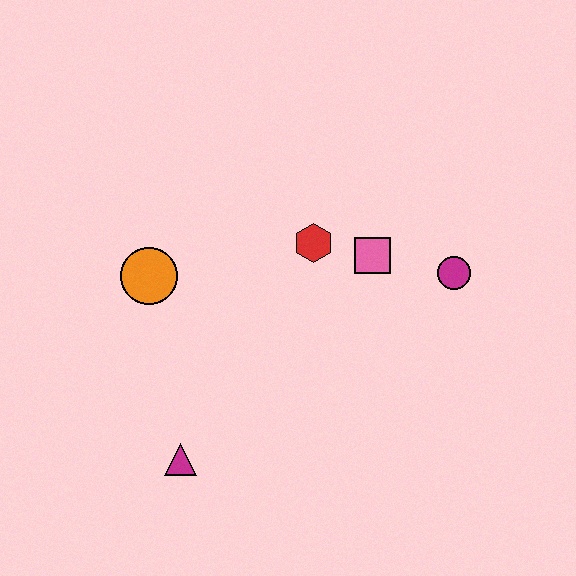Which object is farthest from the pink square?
The magenta triangle is farthest from the pink square.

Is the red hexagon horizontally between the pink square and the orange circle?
Yes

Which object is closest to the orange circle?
The red hexagon is closest to the orange circle.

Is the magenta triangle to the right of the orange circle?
Yes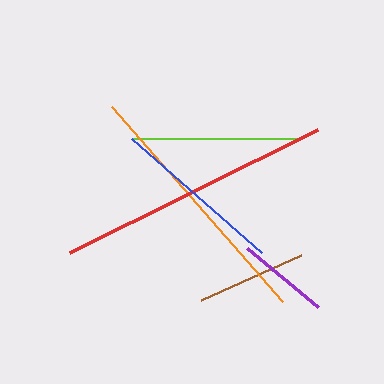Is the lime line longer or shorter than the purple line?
The lime line is longer than the purple line.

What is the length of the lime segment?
The lime segment is approximately 170 pixels long.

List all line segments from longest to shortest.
From longest to shortest: red, orange, blue, lime, brown, purple.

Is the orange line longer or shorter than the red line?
The red line is longer than the orange line.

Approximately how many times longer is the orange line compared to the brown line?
The orange line is approximately 2.4 times the length of the brown line.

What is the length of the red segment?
The red segment is approximately 276 pixels long.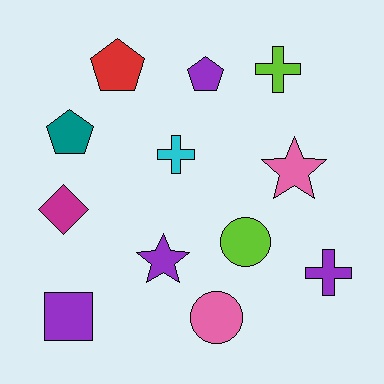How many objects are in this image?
There are 12 objects.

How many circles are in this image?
There are 2 circles.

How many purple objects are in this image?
There are 4 purple objects.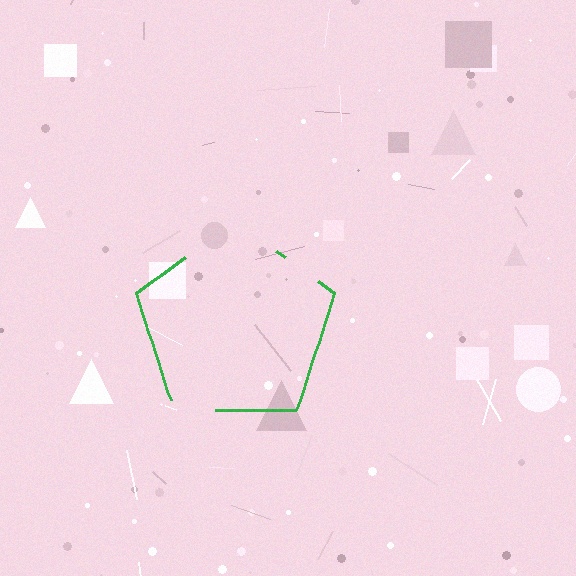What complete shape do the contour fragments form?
The contour fragments form a pentagon.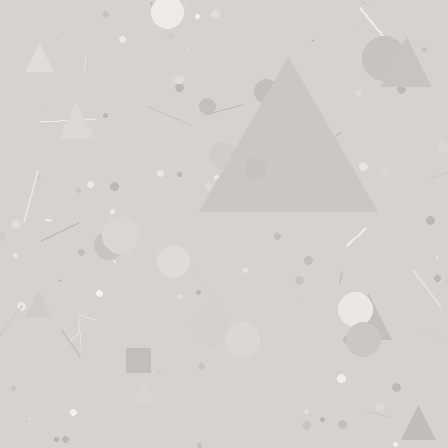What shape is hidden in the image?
A triangle is hidden in the image.